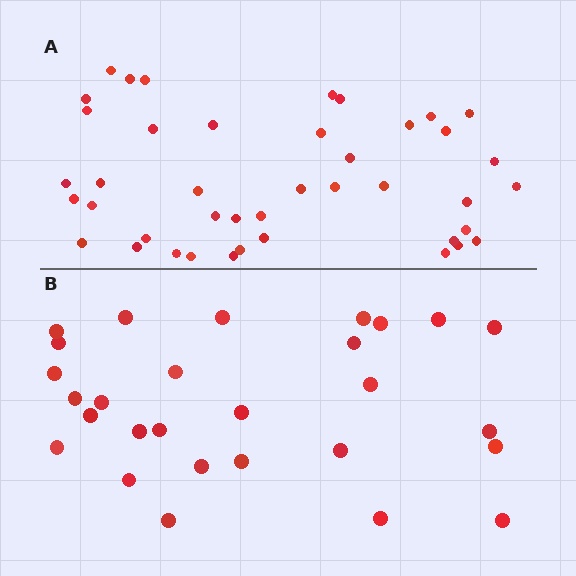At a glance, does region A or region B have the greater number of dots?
Region A (the top region) has more dots.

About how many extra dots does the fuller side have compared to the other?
Region A has approximately 15 more dots than region B.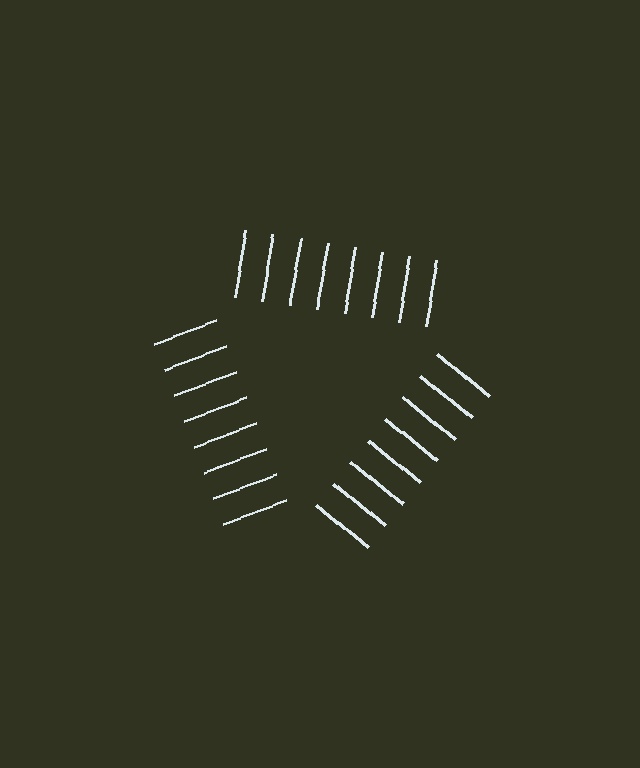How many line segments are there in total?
24 — 8 along each of the 3 edges.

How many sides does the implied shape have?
3 sides — the line-ends trace a triangle.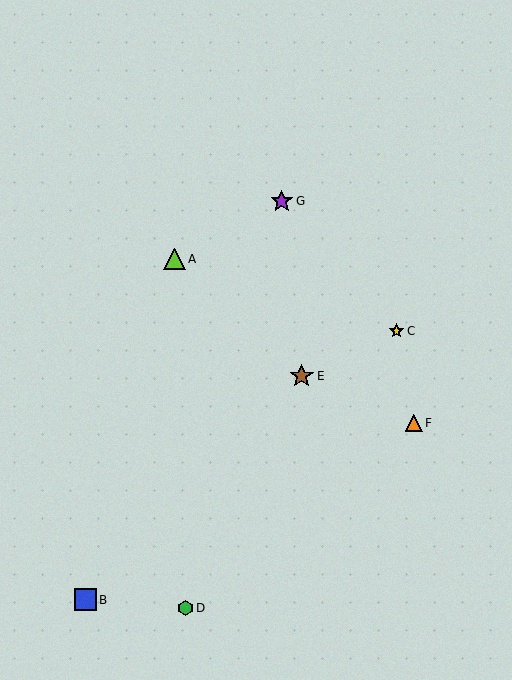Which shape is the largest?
The brown star (labeled E) is the largest.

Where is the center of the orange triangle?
The center of the orange triangle is at (414, 423).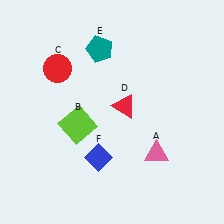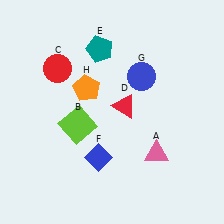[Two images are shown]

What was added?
A blue circle (G), an orange pentagon (H) were added in Image 2.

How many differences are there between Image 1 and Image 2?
There are 2 differences between the two images.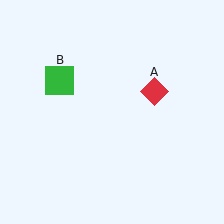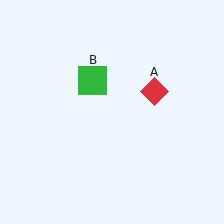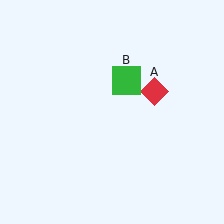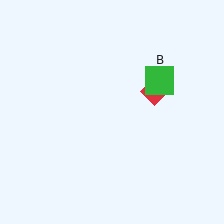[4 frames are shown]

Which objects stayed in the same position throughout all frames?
Red diamond (object A) remained stationary.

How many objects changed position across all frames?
1 object changed position: green square (object B).